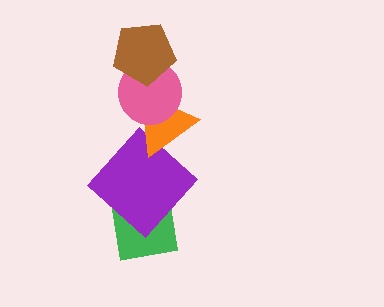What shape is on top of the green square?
The purple diamond is on top of the green square.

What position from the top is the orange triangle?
The orange triangle is 3rd from the top.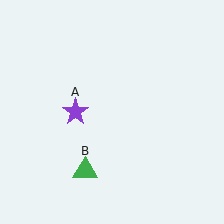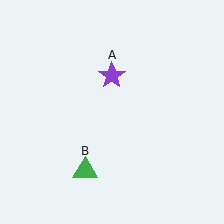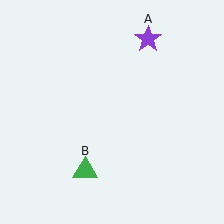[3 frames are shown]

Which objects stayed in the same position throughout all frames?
Green triangle (object B) remained stationary.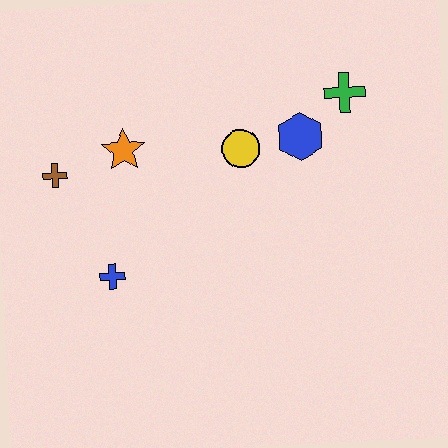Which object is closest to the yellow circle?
The blue hexagon is closest to the yellow circle.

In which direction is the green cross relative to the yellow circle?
The green cross is to the right of the yellow circle.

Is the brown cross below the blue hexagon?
Yes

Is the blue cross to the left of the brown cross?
No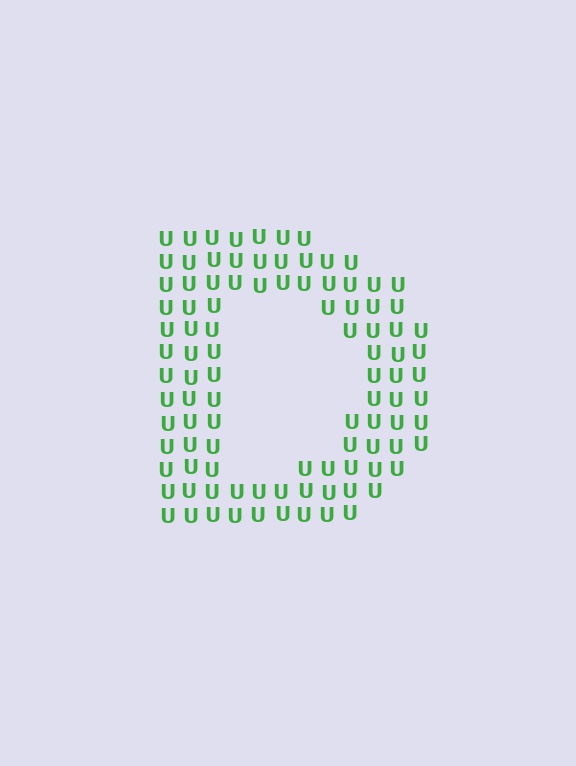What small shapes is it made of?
It is made of small letter U's.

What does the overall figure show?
The overall figure shows the letter D.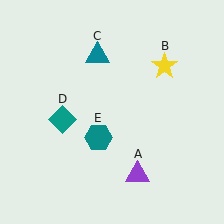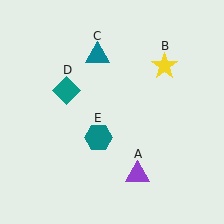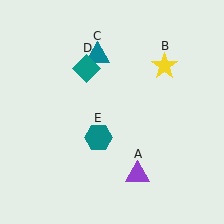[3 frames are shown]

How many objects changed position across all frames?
1 object changed position: teal diamond (object D).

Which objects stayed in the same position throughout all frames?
Purple triangle (object A) and yellow star (object B) and teal triangle (object C) and teal hexagon (object E) remained stationary.